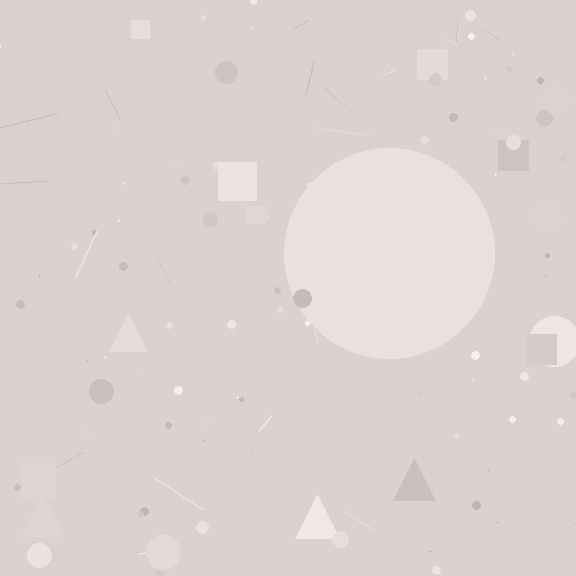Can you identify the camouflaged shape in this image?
The camouflaged shape is a circle.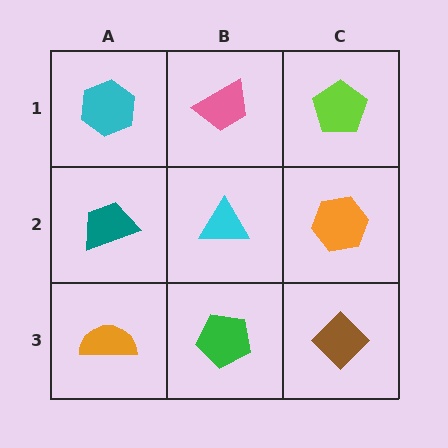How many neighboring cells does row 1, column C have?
2.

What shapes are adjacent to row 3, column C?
An orange hexagon (row 2, column C), a green pentagon (row 3, column B).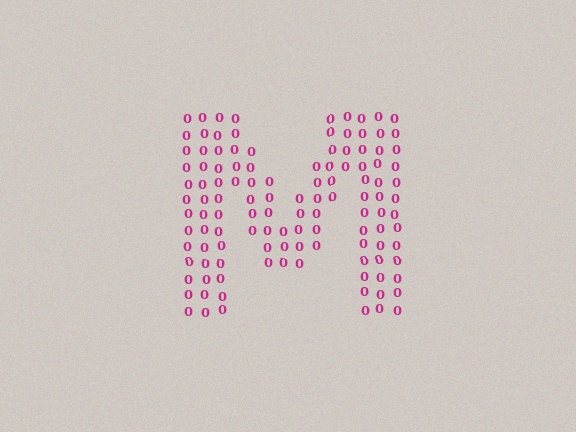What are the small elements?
The small elements are digit 0's.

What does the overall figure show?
The overall figure shows the letter M.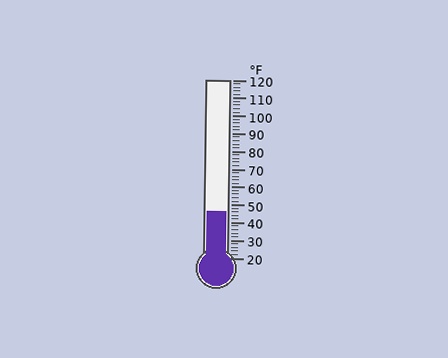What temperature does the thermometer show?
The thermometer shows approximately 46°F.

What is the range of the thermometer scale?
The thermometer scale ranges from 20°F to 120°F.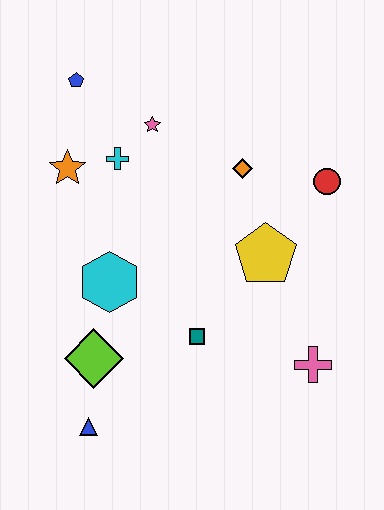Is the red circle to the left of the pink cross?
No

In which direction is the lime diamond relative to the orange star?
The lime diamond is below the orange star.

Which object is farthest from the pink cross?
The blue pentagon is farthest from the pink cross.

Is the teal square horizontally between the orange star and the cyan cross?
No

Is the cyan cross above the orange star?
Yes